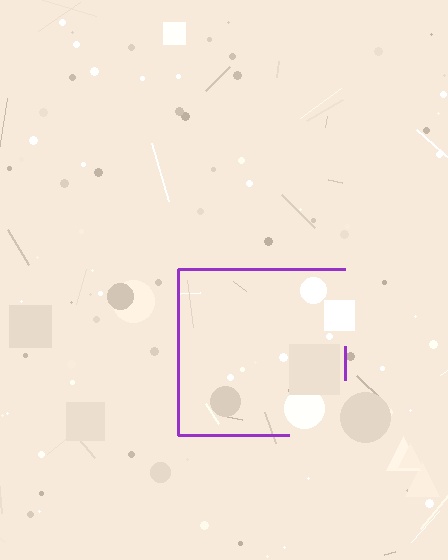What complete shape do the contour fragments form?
The contour fragments form a square.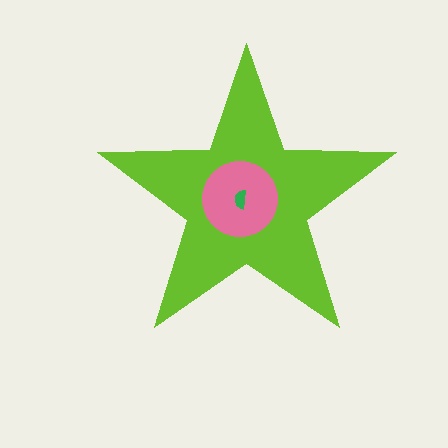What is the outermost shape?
The lime star.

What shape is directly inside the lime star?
The pink circle.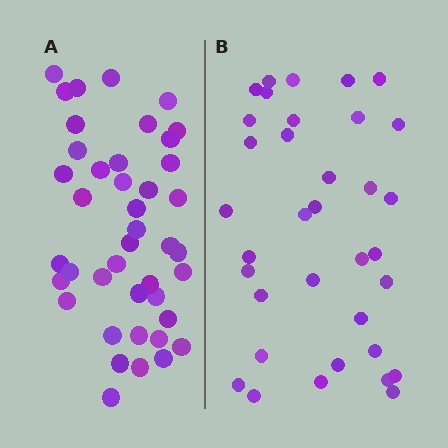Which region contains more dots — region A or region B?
Region A (the left region) has more dots.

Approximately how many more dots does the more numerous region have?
Region A has roughly 8 or so more dots than region B.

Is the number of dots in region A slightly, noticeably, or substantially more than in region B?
Region A has only slightly more — the two regions are fairly close. The ratio is roughly 1.2 to 1.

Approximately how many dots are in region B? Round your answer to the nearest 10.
About 40 dots. (The exact count is 35, which rounds to 40.)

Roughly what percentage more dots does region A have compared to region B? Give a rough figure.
About 20% more.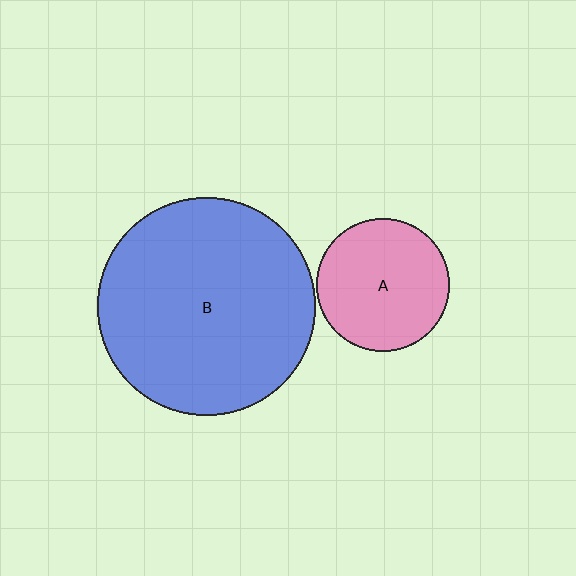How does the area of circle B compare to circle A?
Approximately 2.7 times.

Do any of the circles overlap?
No, none of the circles overlap.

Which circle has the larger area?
Circle B (blue).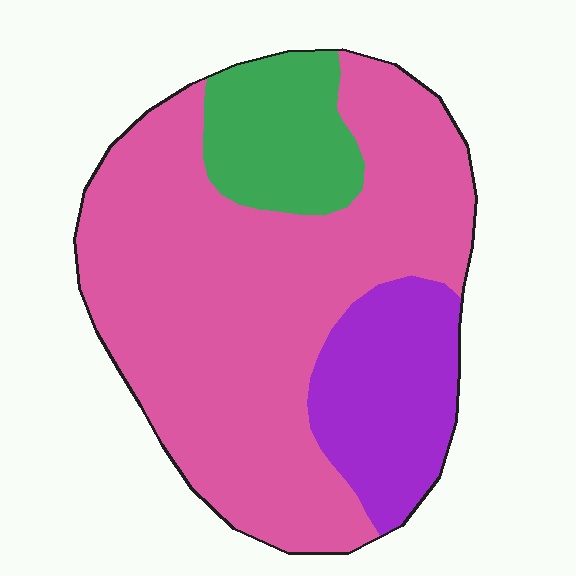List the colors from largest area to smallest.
From largest to smallest: pink, purple, green.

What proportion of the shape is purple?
Purple covers 18% of the shape.